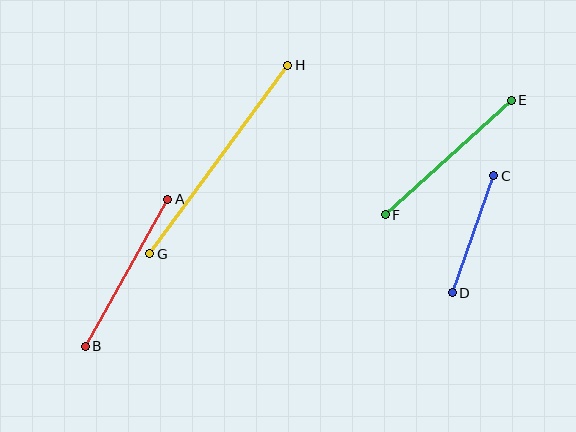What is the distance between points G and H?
The distance is approximately 234 pixels.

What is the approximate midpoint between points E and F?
The midpoint is at approximately (448, 158) pixels.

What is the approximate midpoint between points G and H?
The midpoint is at approximately (219, 160) pixels.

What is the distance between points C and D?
The distance is approximately 124 pixels.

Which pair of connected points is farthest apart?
Points G and H are farthest apart.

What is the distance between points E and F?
The distance is approximately 170 pixels.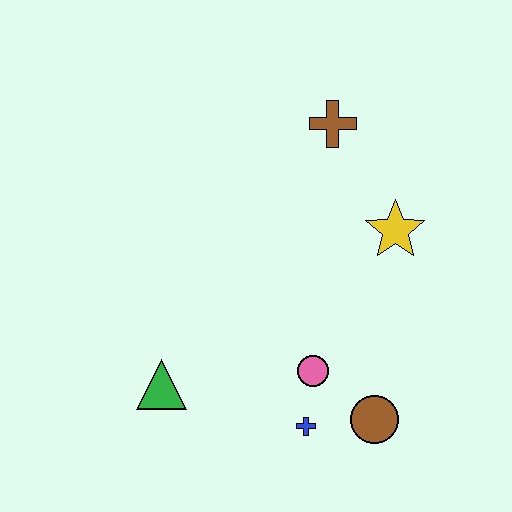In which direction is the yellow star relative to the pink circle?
The yellow star is above the pink circle.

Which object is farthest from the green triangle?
The brown cross is farthest from the green triangle.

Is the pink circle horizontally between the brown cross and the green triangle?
Yes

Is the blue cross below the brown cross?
Yes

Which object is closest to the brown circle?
The blue cross is closest to the brown circle.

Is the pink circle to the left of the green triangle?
No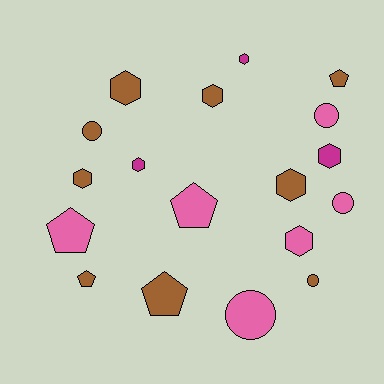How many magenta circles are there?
There are no magenta circles.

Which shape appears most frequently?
Hexagon, with 8 objects.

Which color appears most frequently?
Brown, with 9 objects.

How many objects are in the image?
There are 18 objects.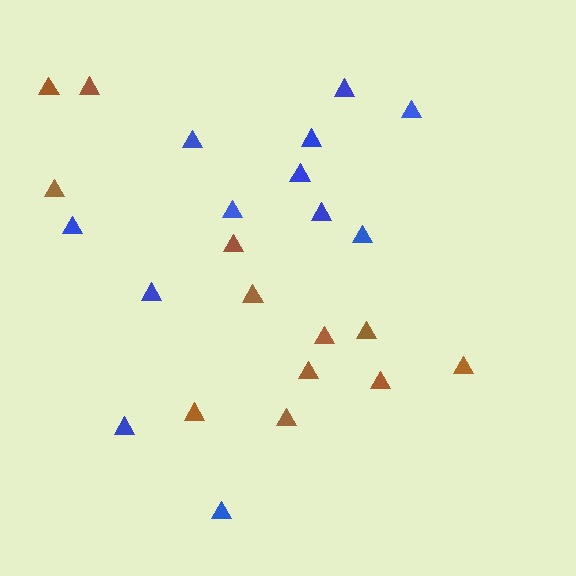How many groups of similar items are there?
There are 2 groups: one group of brown triangles (12) and one group of blue triangles (12).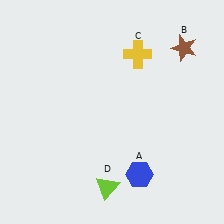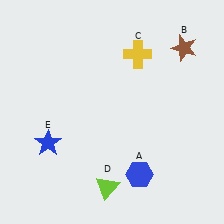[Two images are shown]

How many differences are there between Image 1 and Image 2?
There is 1 difference between the two images.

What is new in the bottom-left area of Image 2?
A blue star (E) was added in the bottom-left area of Image 2.